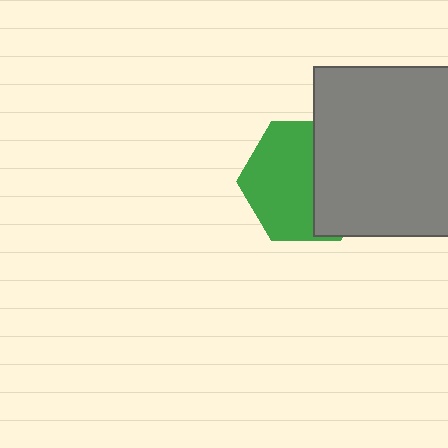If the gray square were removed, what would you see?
You would see the complete green hexagon.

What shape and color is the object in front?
The object in front is a gray square.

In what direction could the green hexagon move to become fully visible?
The green hexagon could move left. That would shift it out from behind the gray square entirely.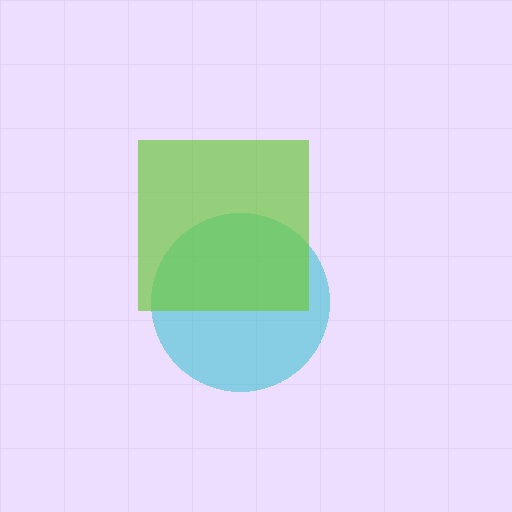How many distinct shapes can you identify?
There are 2 distinct shapes: a cyan circle, a lime square.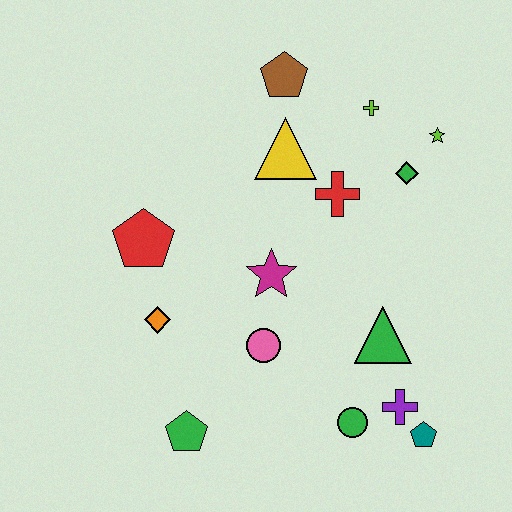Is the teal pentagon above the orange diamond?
No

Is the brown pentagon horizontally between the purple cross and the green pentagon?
Yes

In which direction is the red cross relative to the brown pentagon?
The red cross is below the brown pentagon.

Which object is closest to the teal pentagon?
The purple cross is closest to the teal pentagon.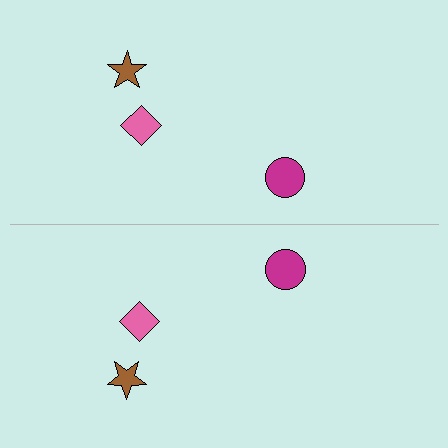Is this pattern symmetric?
Yes, this pattern has bilateral (reflection) symmetry.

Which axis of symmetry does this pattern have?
The pattern has a horizontal axis of symmetry running through the center of the image.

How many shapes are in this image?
There are 6 shapes in this image.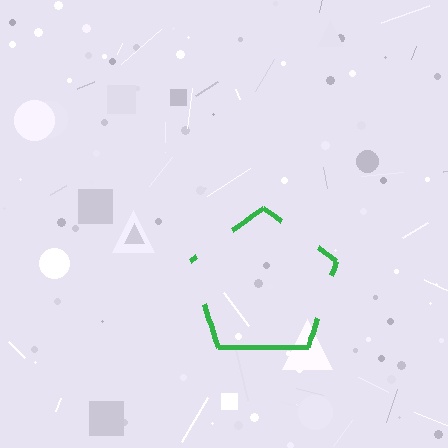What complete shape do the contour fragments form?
The contour fragments form a pentagon.